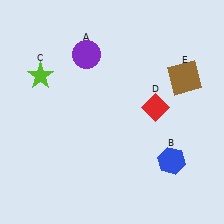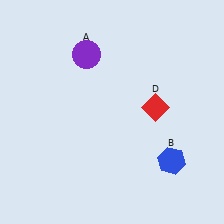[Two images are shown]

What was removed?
The lime star (C), the brown square (E) were removed in Image 2.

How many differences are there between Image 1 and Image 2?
There are 2 differences between the two images.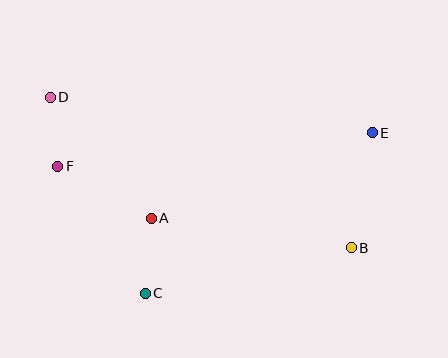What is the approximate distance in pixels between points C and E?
The distance between C and E is approximately 278 pixels.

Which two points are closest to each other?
Points D and F are closest to each other.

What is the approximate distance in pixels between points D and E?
The distance between D and E is approximately 324 pixels.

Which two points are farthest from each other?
Points B and D are farthest from each other.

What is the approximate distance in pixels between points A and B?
The distance between A and B is approximately 202 pixels.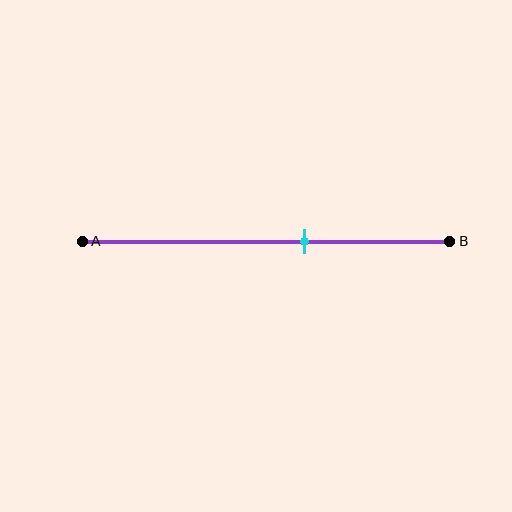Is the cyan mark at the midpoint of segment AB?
No, the mark is at about 60% from A, not at the 50% midpoint.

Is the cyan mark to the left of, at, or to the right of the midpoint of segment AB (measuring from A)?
The cyan mark is to the right of the midpoint of segment AB.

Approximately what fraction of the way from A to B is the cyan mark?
The cyan mark is approximately 60% of the way from A to B.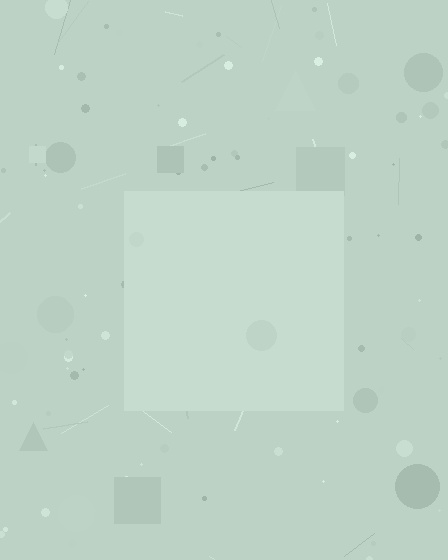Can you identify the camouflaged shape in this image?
The camouflaged shape is a square.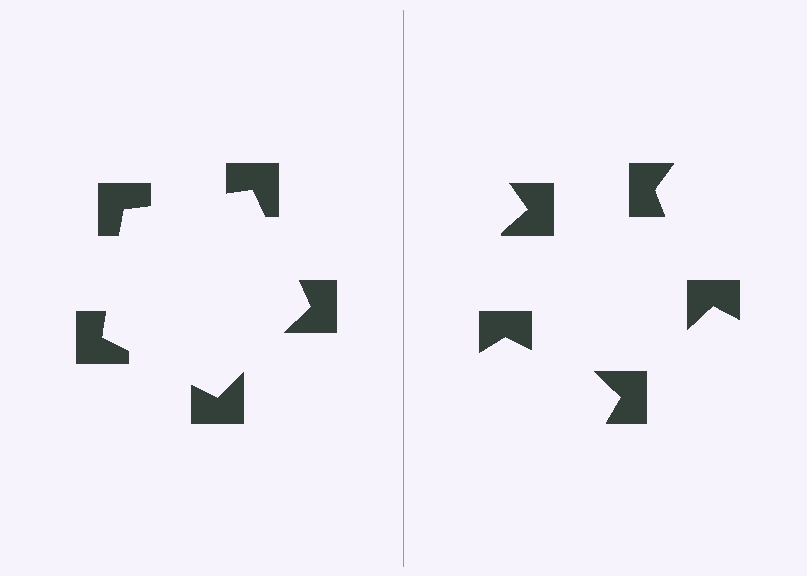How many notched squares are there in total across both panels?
10 — 5 on each side.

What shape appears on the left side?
An illusory pentagon.